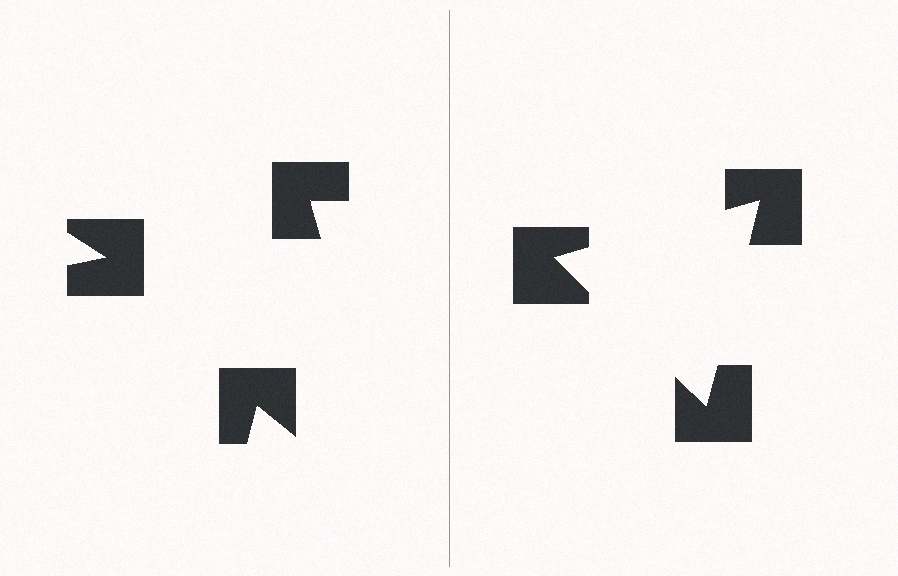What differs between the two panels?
The notched squares are positioned identically on both sides; only the wedge orientations differ. On the right they align to a triangle; on the left they are misaligned.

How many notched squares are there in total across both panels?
6 — 3 on each side.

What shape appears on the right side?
An illusory triangle.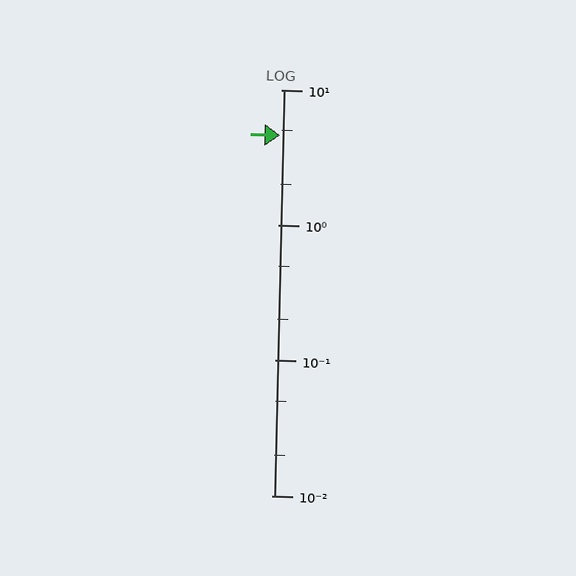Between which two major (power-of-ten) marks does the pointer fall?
The pointer is between 1 and 10.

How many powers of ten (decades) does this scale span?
The scale spans 3 decades, from 0.01 to 10.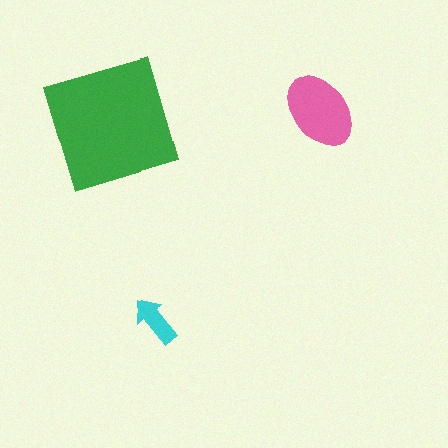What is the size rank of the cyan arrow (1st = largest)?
3rd.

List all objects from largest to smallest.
The green square, the pink ellipse, the cyan arrow.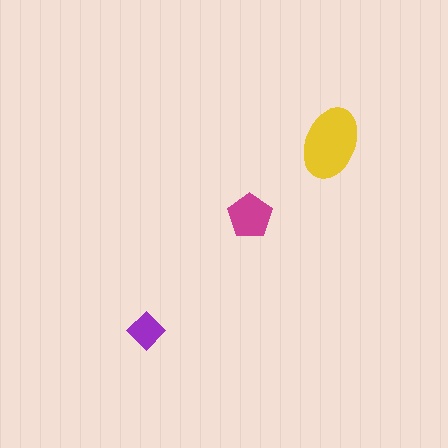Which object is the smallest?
The purple diamond.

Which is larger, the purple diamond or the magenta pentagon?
The magenta pentagon.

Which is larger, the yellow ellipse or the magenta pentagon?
The yellow ellipse.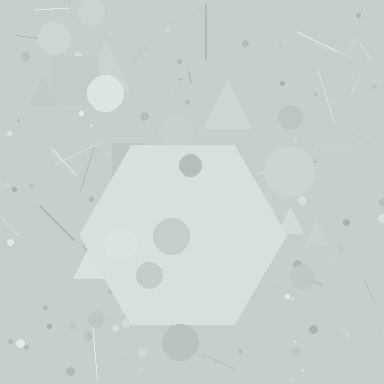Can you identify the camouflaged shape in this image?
The camouflaged shape is a hexagon.